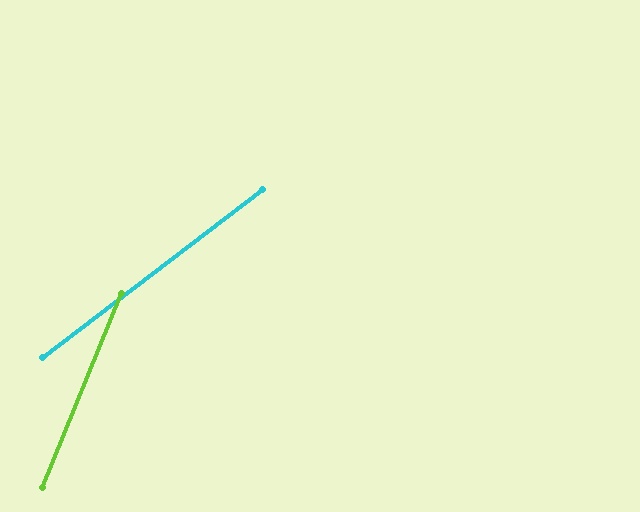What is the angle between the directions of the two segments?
Approximately 31 degrees.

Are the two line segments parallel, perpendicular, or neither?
Neither parallel nor perpendicular — they differ by about 31°.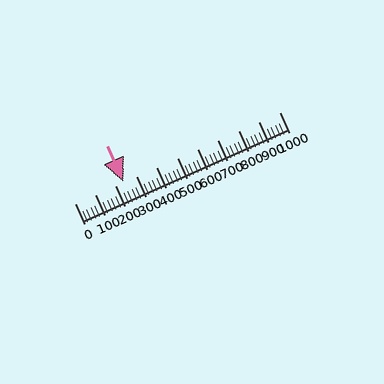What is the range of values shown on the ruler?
The ruler shows values from 0 to 1000.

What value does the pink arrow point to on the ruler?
The pink arrow points to approximately 240.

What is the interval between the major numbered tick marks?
The major tick marks are spaced 100 units apart.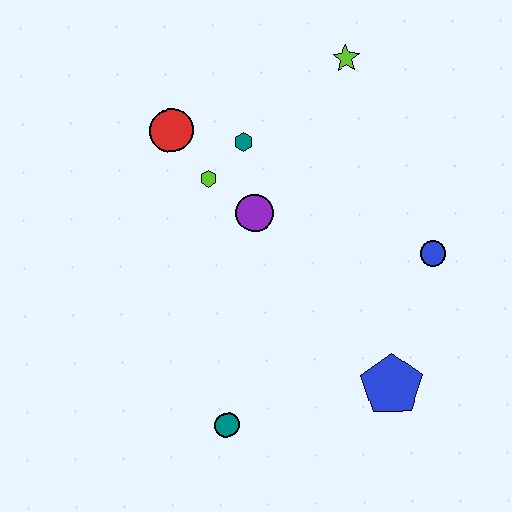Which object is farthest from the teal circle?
The lime star is farthest from the teal circle.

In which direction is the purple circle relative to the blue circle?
The purple circle is to the left of the blue circle.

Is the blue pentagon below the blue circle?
Yes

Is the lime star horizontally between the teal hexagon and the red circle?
No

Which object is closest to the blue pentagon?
The blue circle is closest to the blue pentagon.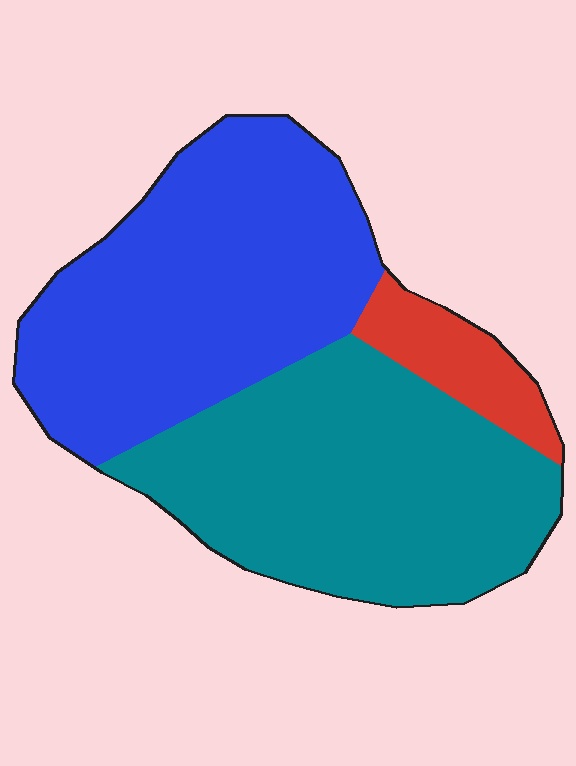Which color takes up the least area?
Red, at roughly 10%.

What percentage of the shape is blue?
Blue takes up between a quarter and a half of the shape.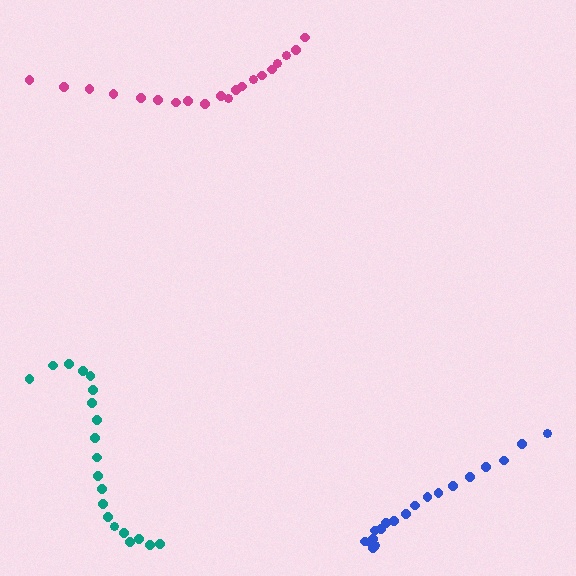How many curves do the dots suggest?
There are 3 distinct paths.